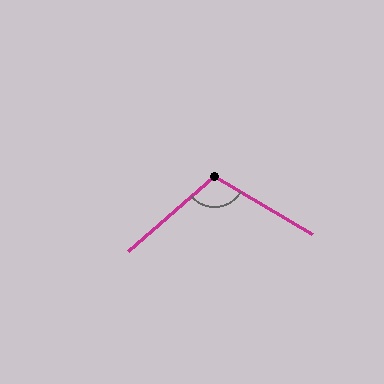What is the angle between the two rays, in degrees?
Approximately 108 degrees.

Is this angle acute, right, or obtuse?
It is obtuse.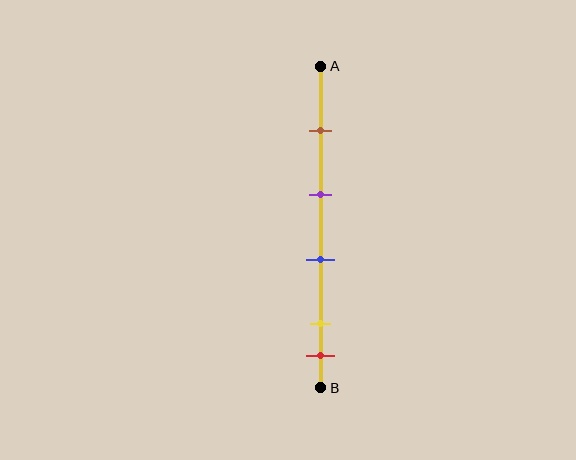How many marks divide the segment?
There are 5 marks dividing the segment.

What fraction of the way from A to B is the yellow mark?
The yellow mark is approximately 80% (0.8) of the way from A to B.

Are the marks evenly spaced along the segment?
No, the marks are not evenly spaced.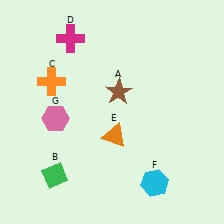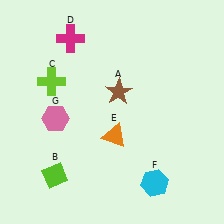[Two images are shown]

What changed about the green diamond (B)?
In Image 1, B is green. In Image 2, it changed to lime.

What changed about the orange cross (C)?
In Image 1, C is orange. In Image 2, it changed to lime.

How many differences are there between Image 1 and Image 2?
There are 2 differences between the two images.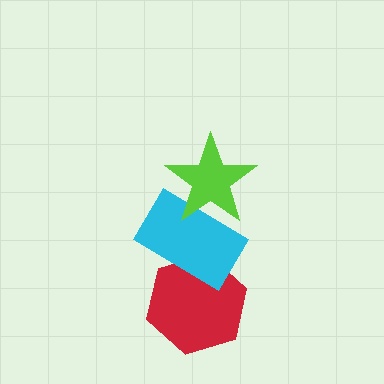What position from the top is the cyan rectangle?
The cyan rectangle is 2nd from the top.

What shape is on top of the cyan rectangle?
The lime star is on top of the cyan rectangle.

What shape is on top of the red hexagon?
The cyan rectangle is on top of the red hexagon.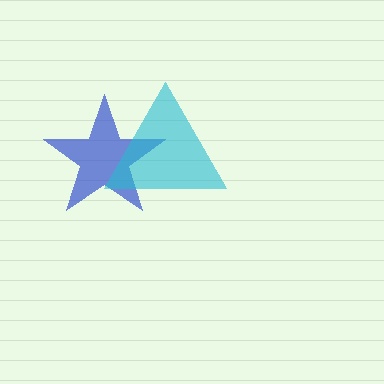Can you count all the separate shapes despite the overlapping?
Yes, there are 2 separate shapes.